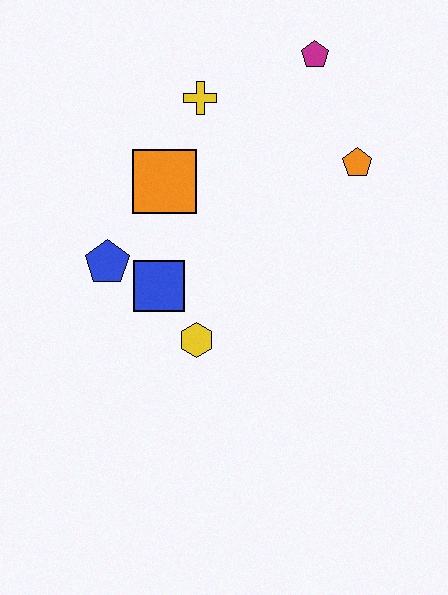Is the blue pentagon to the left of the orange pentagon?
Yes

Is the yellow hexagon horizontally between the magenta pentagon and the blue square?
Yes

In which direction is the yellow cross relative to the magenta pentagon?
The yellow cross is to the left of the magenta pentagon.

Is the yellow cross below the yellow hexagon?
No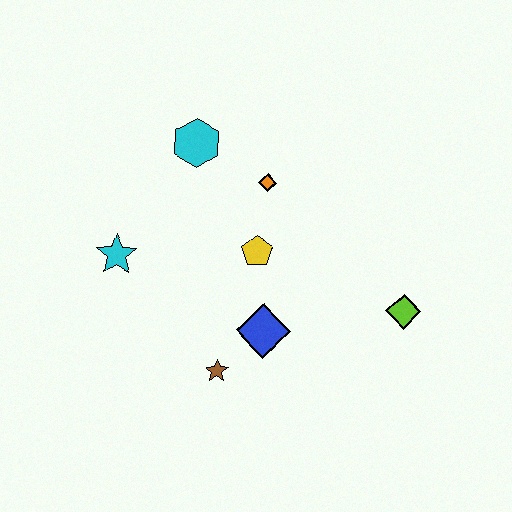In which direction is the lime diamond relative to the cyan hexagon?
The lime diamond is to the right of the cyan hexagon.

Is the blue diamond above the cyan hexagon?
No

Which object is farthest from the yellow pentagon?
The lime diamond is farthest from the yellow pentagon.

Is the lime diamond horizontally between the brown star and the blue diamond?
No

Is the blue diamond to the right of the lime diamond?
No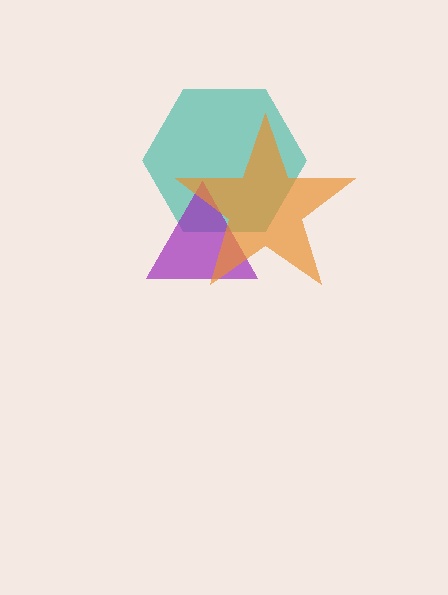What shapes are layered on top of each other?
The layered shapes are: a teal hexagon, a purple triangle, an orange star.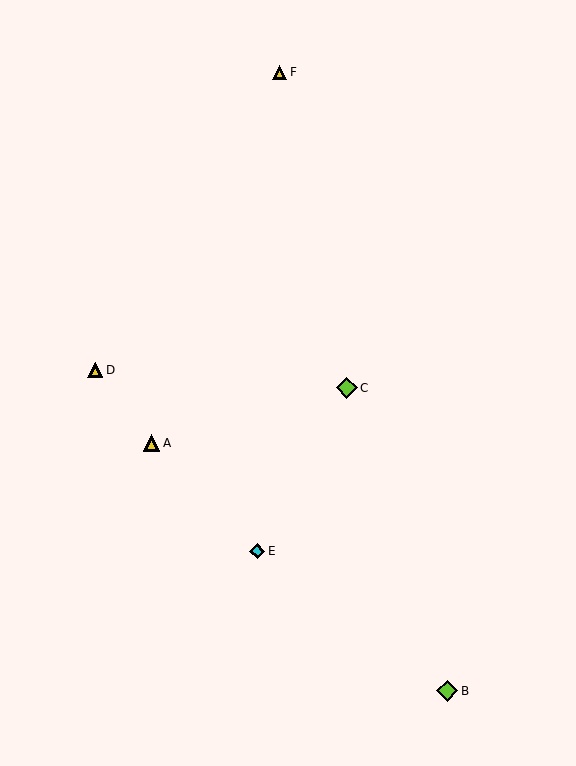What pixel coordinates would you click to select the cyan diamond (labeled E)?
Click at (257, 551) to select the cyan diamond E.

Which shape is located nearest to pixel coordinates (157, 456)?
The yellow triangle (labeled A) at (152, 443) is nearest to that location.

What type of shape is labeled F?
Shape F is a yellow triangle.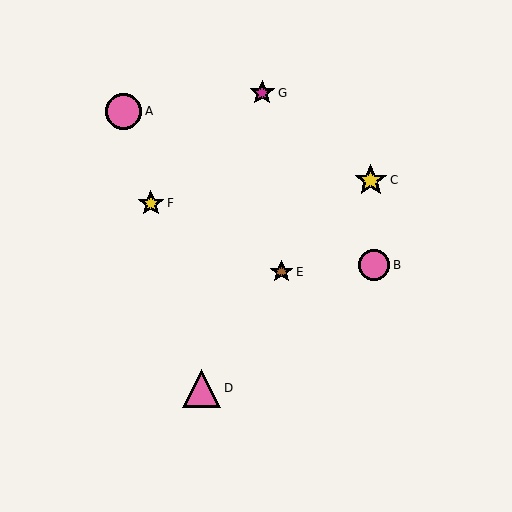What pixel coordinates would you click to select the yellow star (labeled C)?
Click at (371, 180) to select the yellow star C.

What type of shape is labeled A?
Shape A is a pink circle.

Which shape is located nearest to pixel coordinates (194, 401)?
The pink triangle (labeled D) at (202, 388) is nearest to that location.